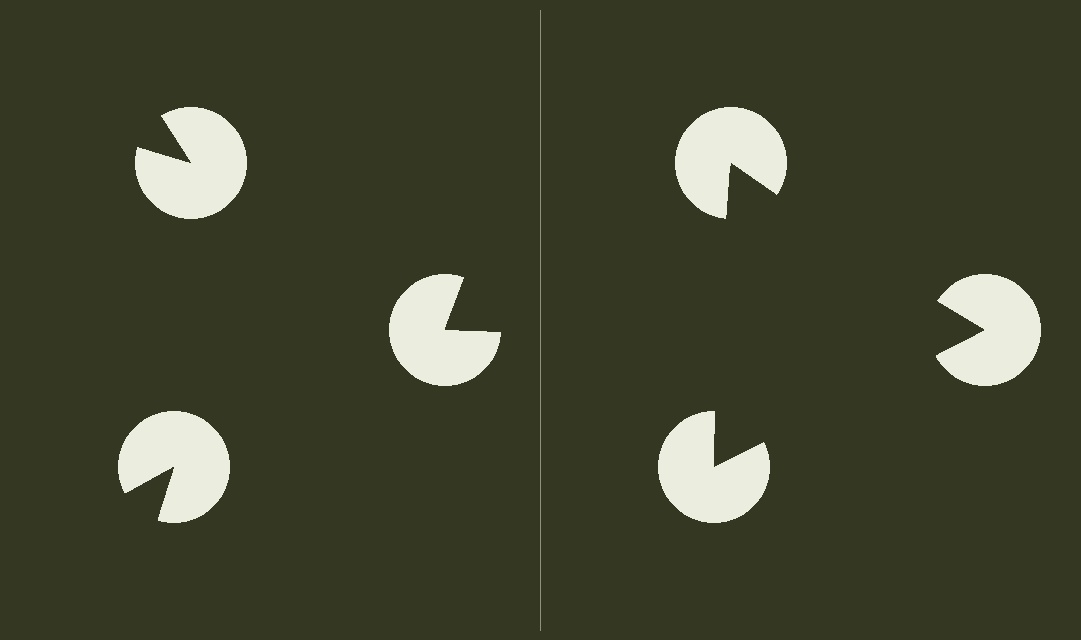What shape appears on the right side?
An illusory triangle.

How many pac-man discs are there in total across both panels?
6 — 3 on each side.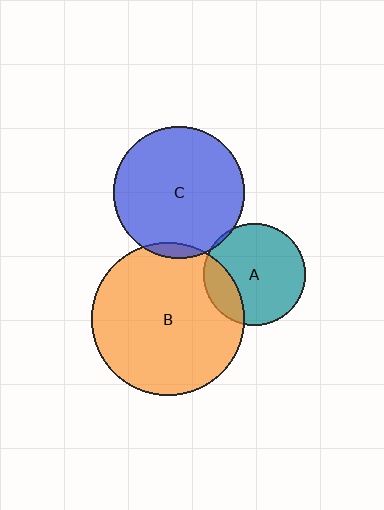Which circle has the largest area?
Circle B (orange).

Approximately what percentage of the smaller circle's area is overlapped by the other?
Approximately 5%.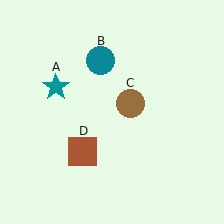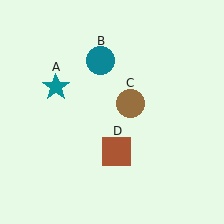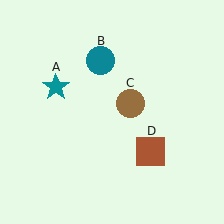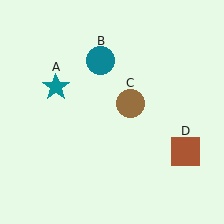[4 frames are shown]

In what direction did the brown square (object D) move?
The brown square (object D) moved right.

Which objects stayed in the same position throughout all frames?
Teal star (object A) and teal circle (object B) and brown circle (object C) remained stationary.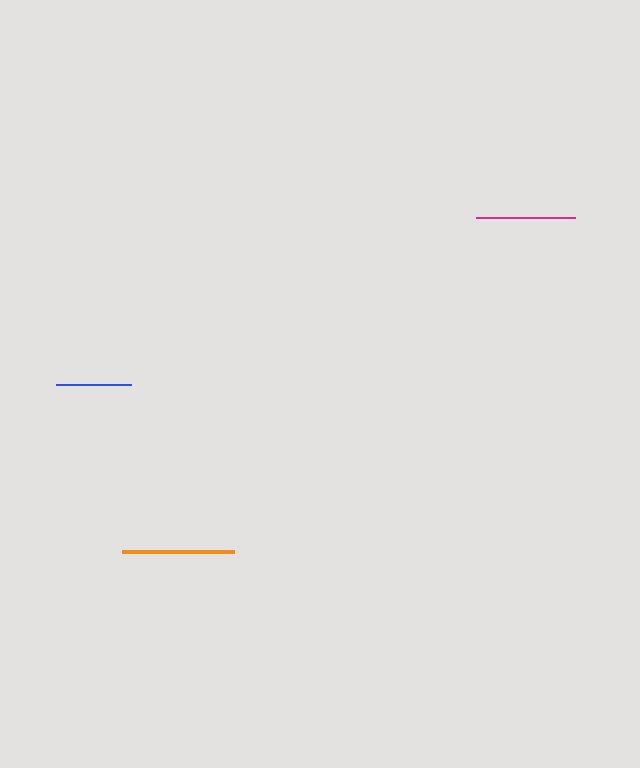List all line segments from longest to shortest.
From longest to shortest: orange, magenta, blue.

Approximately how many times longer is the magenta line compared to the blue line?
The magenta line is approximately 1.3 times the length of the blue line.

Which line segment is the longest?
The orange line is the longest at approximately 111 pixels.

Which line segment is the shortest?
The blue line is the shortest at approximately 75 pixels.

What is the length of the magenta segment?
The magenta segment is approximately 99 pixels long.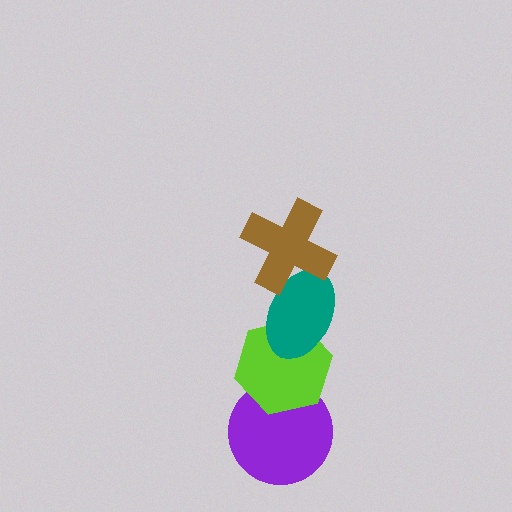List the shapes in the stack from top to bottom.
From top to bottom: the brown cross, the teal ellipse, the lime hexagon, the purple circle.